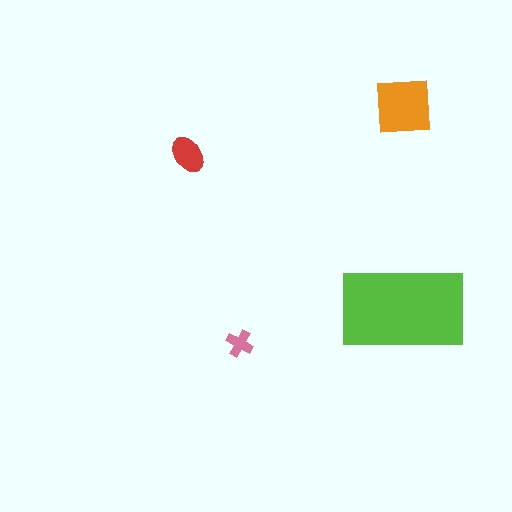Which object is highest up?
The orange square is topmost.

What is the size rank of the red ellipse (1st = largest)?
3rd.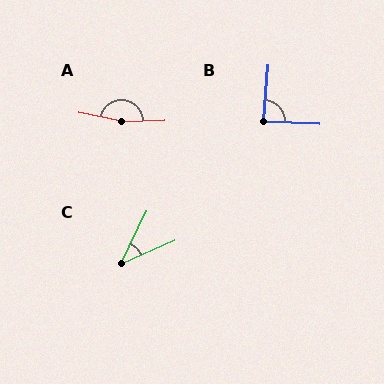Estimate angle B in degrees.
Approximately 87 degrees.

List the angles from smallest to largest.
C (41°), B (87°), A (167°).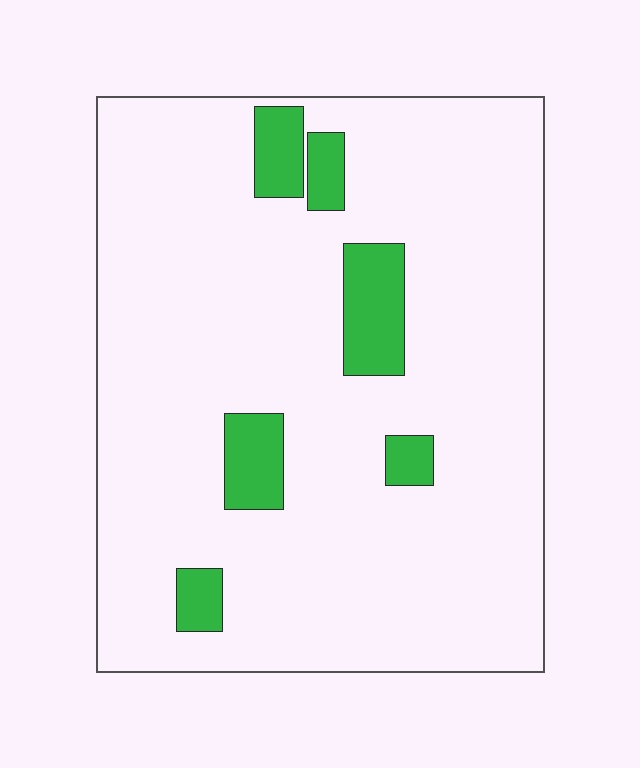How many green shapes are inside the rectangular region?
6.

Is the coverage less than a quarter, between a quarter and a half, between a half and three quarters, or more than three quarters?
Less than a quarter.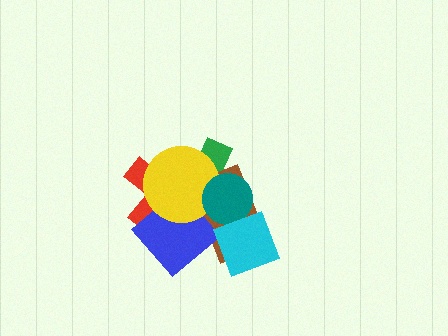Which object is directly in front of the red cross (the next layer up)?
The green cross is directly in front of the red cross.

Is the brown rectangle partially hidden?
Yes, it is partially covered by another shape.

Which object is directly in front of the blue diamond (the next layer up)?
The yellow circle is directly in front of the blue diamond.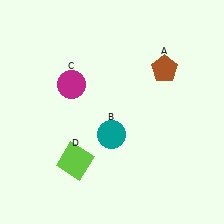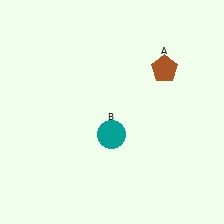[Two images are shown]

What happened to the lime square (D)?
The lime square (D) was removed in Image 2. It was in the bottom-left area of Image 1.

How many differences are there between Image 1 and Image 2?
There are 2 differences between the two images.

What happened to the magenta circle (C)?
The magenta circle (C) was removed in Image 2. It was in the top-left area of Image 1.